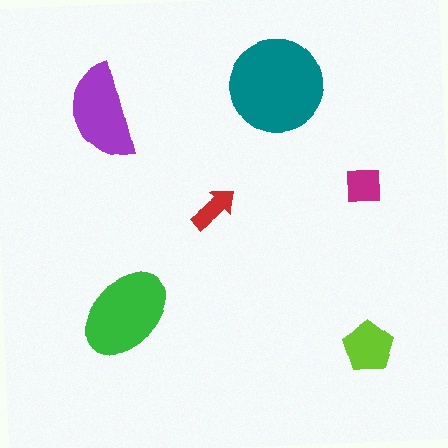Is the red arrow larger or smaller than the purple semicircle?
Smaller.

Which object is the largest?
The teal circle.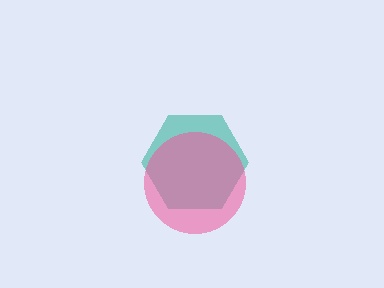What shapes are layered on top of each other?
The layered shapes are: a teal hexagon, a pink circle.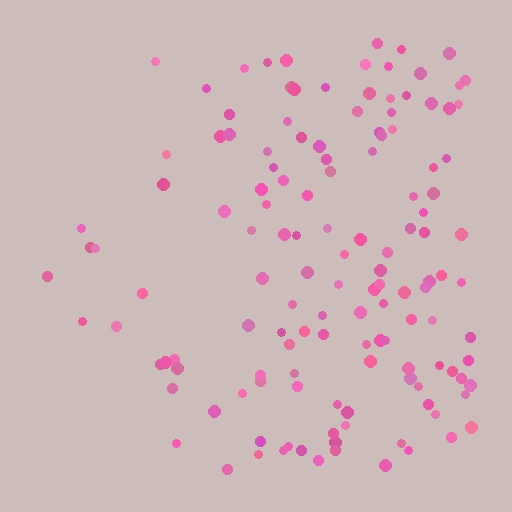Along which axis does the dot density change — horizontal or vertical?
Horizontal.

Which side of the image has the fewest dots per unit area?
The left.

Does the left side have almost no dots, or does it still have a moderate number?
Still a moderate number, just noticeably fewer than the right.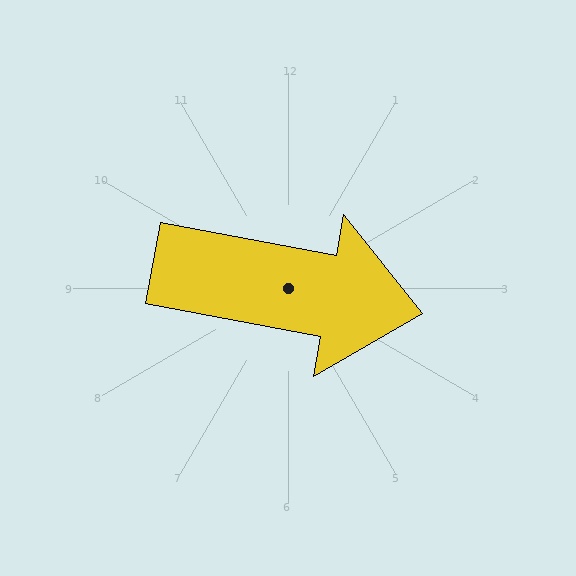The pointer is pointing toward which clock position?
Roughly 3 o'clock.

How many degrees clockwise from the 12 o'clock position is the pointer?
Approximately 101 degrees.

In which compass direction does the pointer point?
East.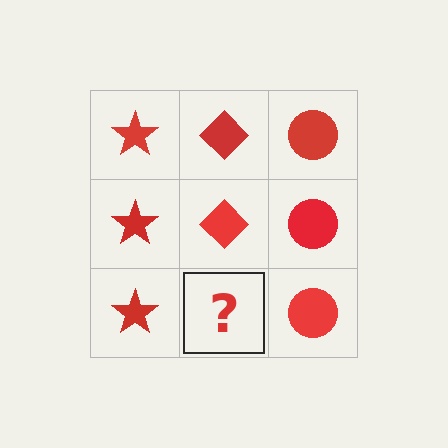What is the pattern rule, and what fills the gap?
The rule is that each column has a consistent shape. The gap should be filled with a red diamond.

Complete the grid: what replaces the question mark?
The question mark should be replaced with a red diamond.